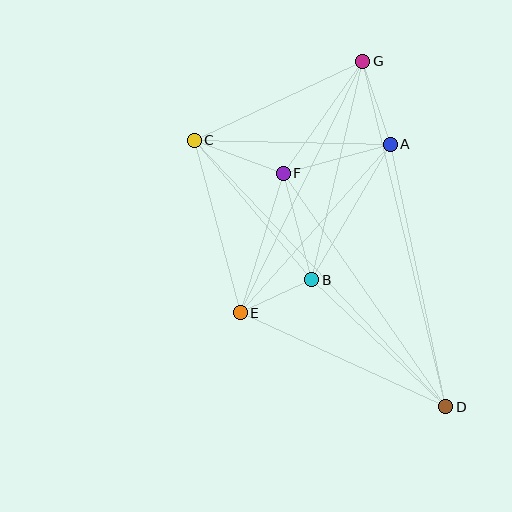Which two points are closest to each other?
Points B and E are closest to each other.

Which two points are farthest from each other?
Points C and D are farthest from each other.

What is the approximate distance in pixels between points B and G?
The distance between B and G is approximately 225 pixels.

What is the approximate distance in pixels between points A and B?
The distance between A and B is approximately 157 pixels.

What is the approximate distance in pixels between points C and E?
The distance between C and E is approximately 179 pixels.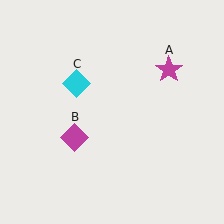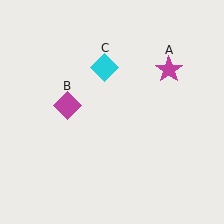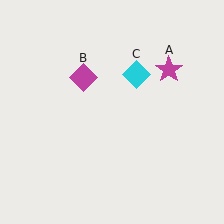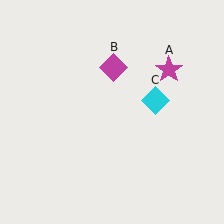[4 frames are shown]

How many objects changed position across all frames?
2 objects changed position: magenta diamond (object B), cyan diamond (object C).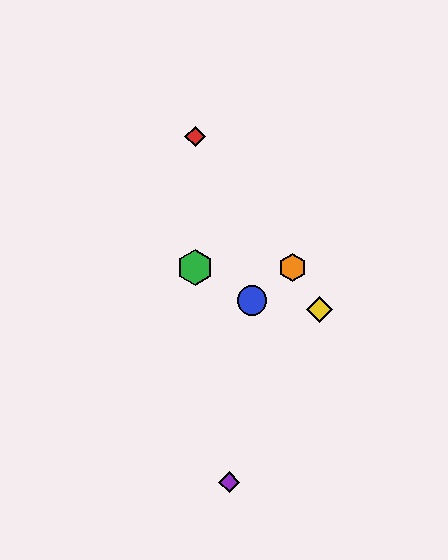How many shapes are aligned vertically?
2 shapes (the red diamond, the green hexagon) are aligned vertically.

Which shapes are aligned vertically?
The red diamond, the green hexagon are aligned vertically.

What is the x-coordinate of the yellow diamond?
The yellow diamond is at x≈319.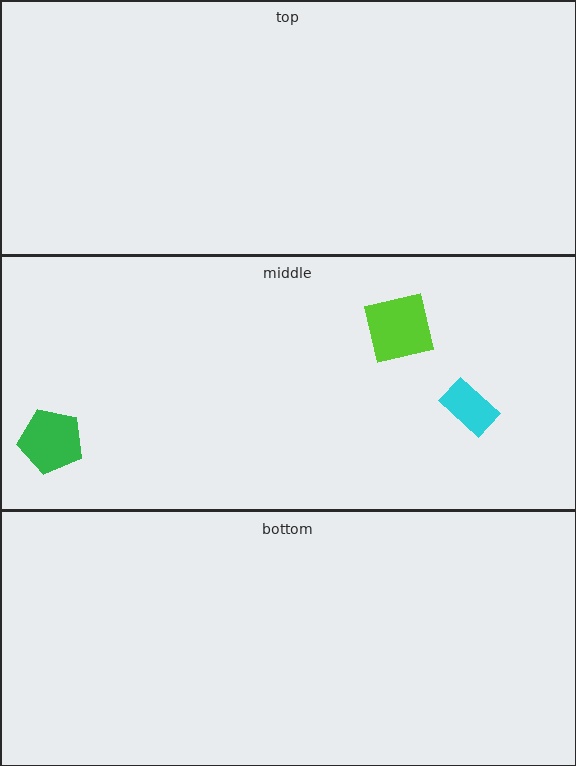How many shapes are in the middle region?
3.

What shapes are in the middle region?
The cyan rectangle, the lime square, the green pentagon.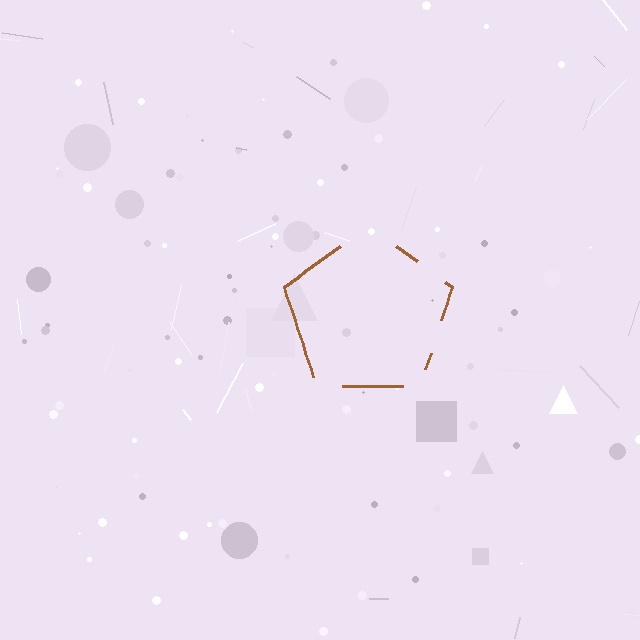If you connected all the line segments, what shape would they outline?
They would outline a pentagon.